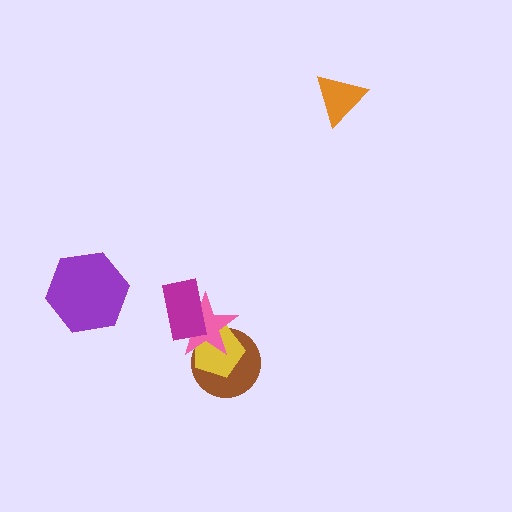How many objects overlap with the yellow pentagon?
2 objects overlap with the yellow pentagon.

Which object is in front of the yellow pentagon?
The pink star is in front of the yellow pentagon.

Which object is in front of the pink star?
The magenta rectangle is in front of the pink star.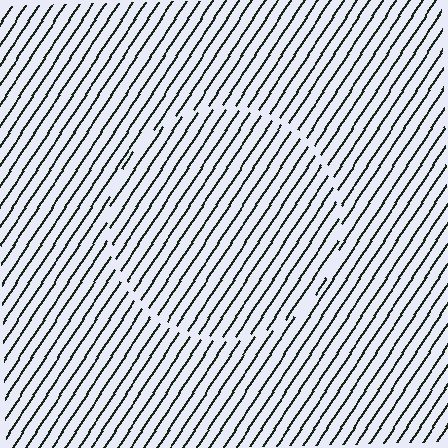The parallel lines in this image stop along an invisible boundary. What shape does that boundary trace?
An illusory circle. The interior of the shape contains the same grating, shifted by half a period — the contour is defined by the phase discontinuity where line-ends from the inner and outer gratings abut.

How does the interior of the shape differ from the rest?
The interior of the shape contains the same grating, shifted by half a period — the contour is defined by the phase discontinuity where line-ends from the inner and outer gratings abut.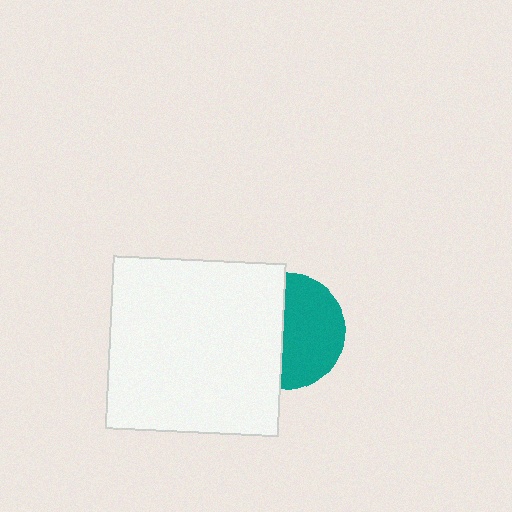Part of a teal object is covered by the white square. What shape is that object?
It is a circle.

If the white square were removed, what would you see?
You would see the complete teal circle.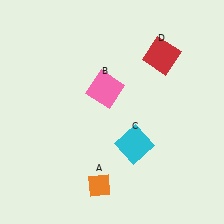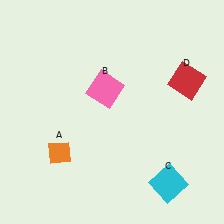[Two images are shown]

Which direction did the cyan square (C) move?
The cyan square (C) moved down.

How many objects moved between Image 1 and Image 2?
3 objects moved between the two images.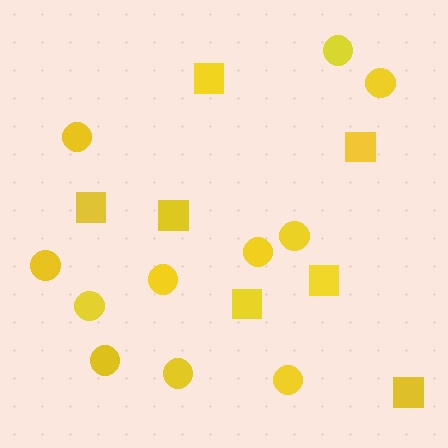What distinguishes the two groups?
There are 2 groups: one group of circles (11) and one group of squares (7).